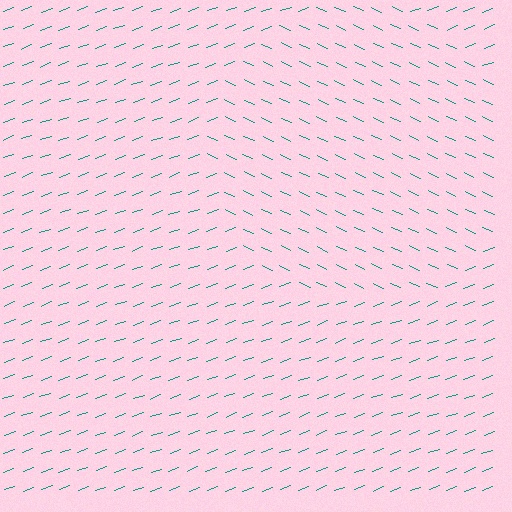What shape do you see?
I see a circle.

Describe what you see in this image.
The image is filled with small teal line segments. A circle region in the image has lines oriented differently from the surrounding lines, creating a visible texture boundary.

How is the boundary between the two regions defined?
The boundary is defined purely by a change in line orientation (approximately 45 degrees difference). All lines are the same color and thickness.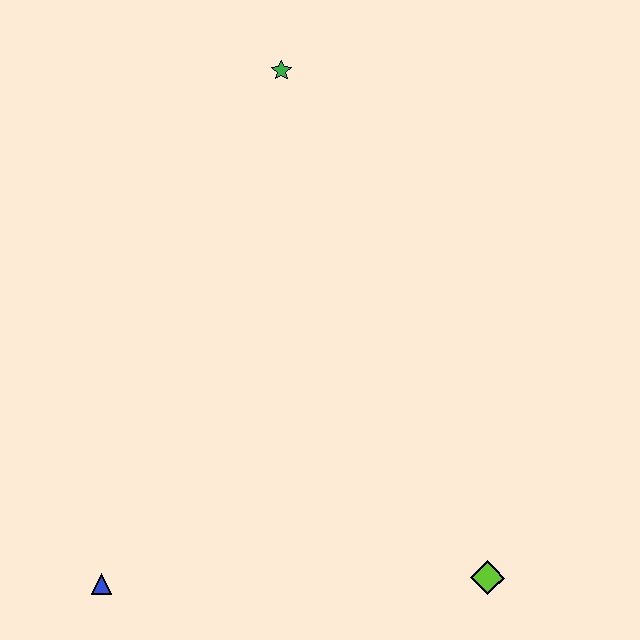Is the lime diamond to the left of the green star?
No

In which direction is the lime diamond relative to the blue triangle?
The lime diamond is to the right of the blue triangle.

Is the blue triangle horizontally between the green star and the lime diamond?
No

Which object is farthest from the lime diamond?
The green star is farthest from the lime diamond.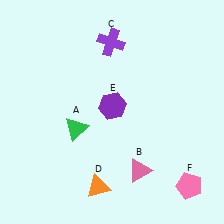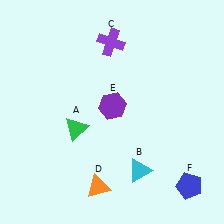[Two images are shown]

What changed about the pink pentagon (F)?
In Image 1, F is pink. In Image 2, it changed to blue.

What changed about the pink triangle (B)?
In Image 1, B is pink. In Image 2, it changed to cyan.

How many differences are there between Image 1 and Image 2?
There are 2 differences between the two images.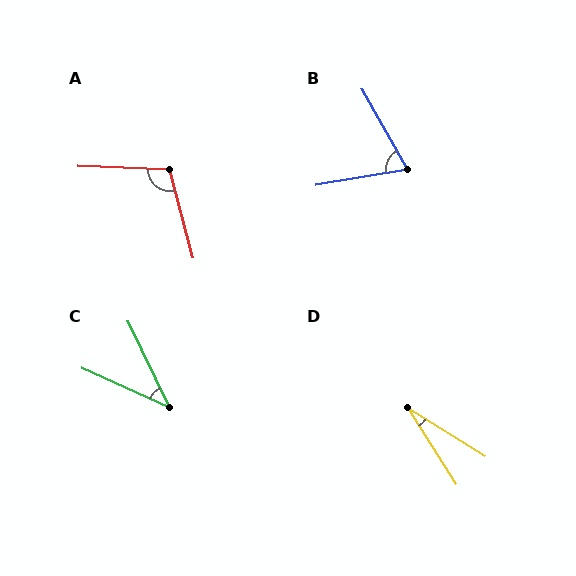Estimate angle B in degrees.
Approximately 71 degrees.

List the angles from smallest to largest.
D (26°), C (41°), B (71°), A (108°).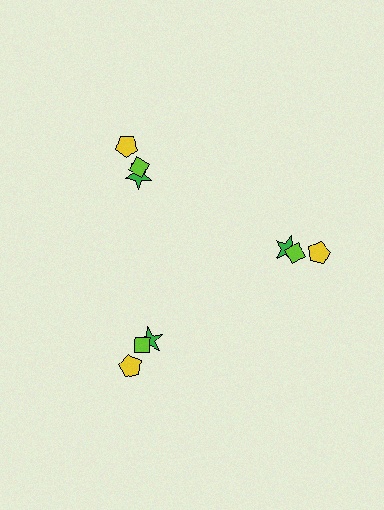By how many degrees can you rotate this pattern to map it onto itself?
The pattern maps onto itself every 120 degrees of rotation.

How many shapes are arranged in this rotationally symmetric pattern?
There are 9 shapes, arranged in 3 groups of 3.